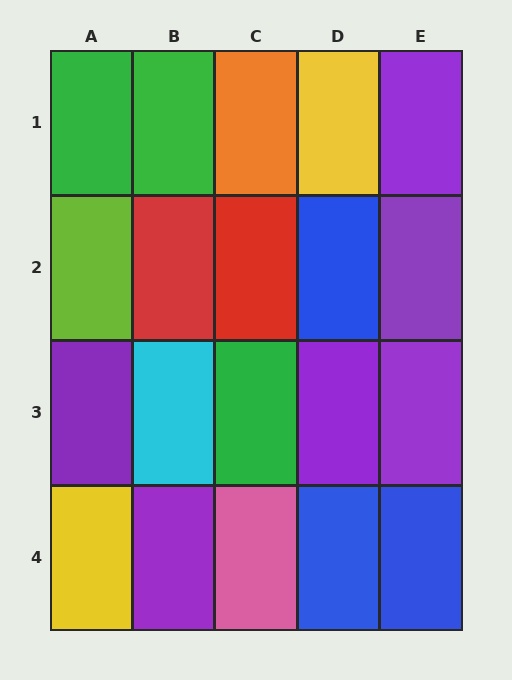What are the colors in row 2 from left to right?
Lime, red, red, blue, purple.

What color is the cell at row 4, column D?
Blue.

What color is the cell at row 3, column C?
Green.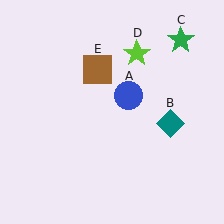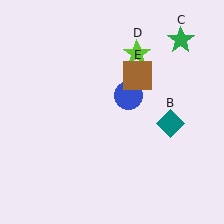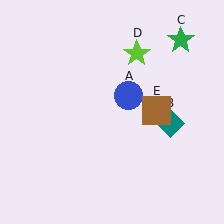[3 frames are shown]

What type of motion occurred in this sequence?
The brown square (object E) rotated clockwise around the center of the scene.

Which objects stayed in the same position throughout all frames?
Blue circle (object A) and teal diamond (object B) and green star (object C) and lime star (object D) remained stationary.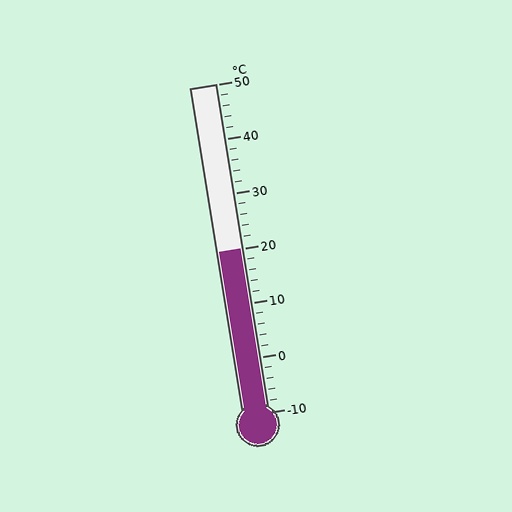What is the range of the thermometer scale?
The thermometer scale ranges from -10°C to 50°C.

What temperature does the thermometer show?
The thermometer shows approximately 20°C.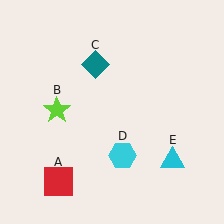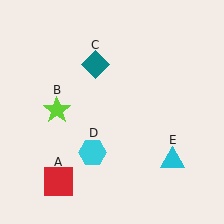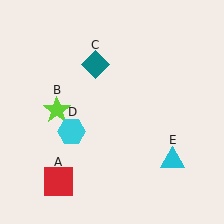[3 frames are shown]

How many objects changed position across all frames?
1 object changed position: cyan hexagon (object D).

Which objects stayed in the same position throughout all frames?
Red square (object A) and lime star (object B) and teal diamond (object C) and cyan triangle (object E) remained stationary.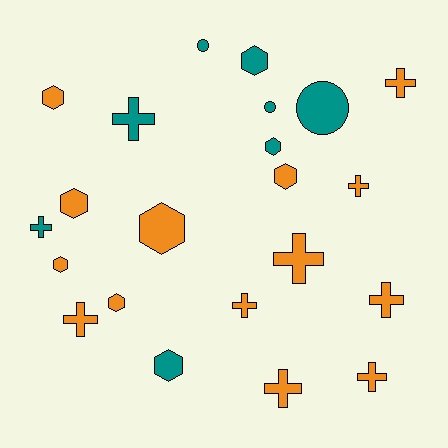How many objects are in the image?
There are 22 objects.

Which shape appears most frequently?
Cross, with 10 objects.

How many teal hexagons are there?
There are 3 teal hexagons.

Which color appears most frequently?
Orange, with 14 objects.